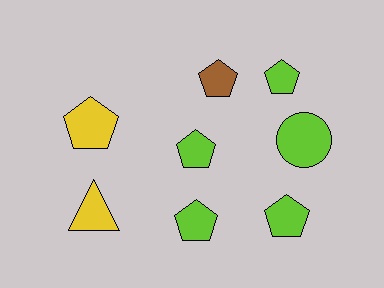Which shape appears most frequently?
Pentagon, with 6 objects.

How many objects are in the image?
There are 8 objects.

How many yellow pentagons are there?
There is 1 yellow pentagon.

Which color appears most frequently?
Lime, with 5 objects.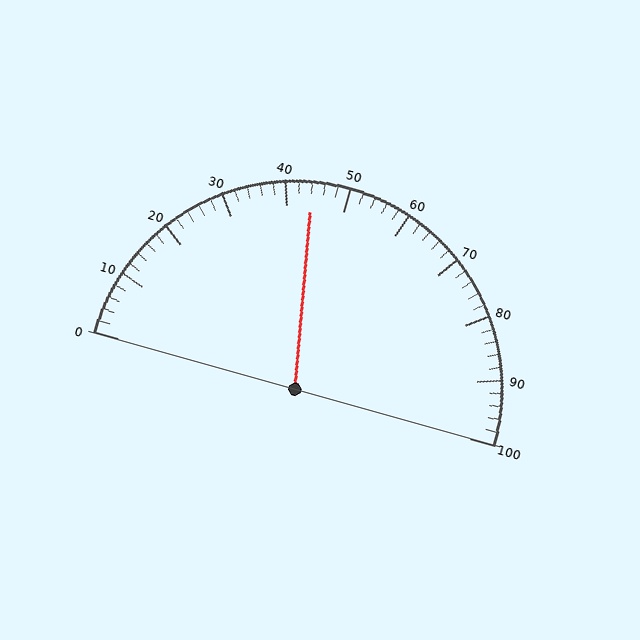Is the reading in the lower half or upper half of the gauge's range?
The reading is in the lower half of the range (0 to 100).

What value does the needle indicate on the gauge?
The needle indicates approximately 44.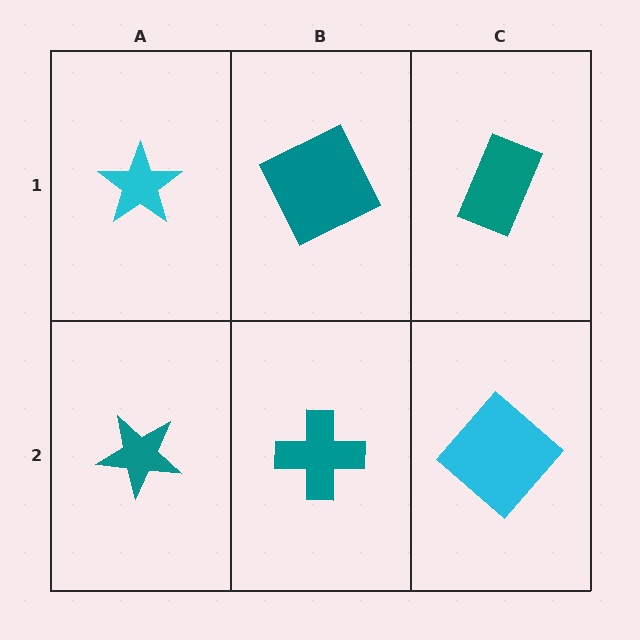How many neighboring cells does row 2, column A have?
2.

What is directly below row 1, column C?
A cyan diamond.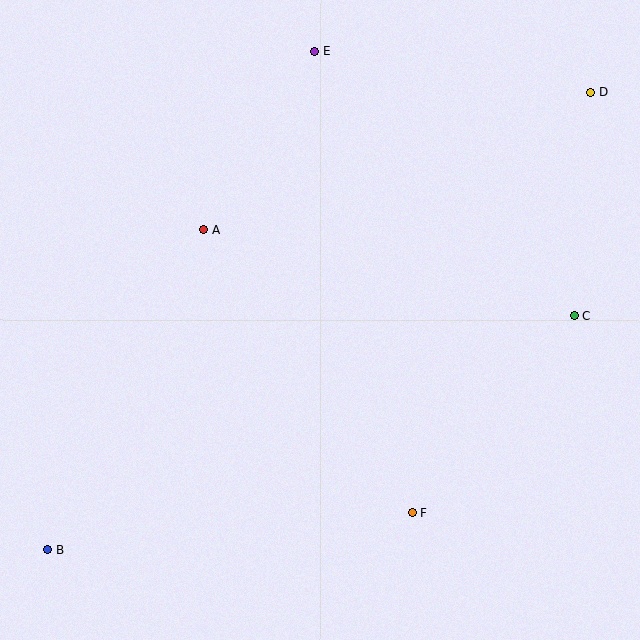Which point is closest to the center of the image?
Point A at (204, 229) is closest to the center.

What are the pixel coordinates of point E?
Point E is at (315, 51).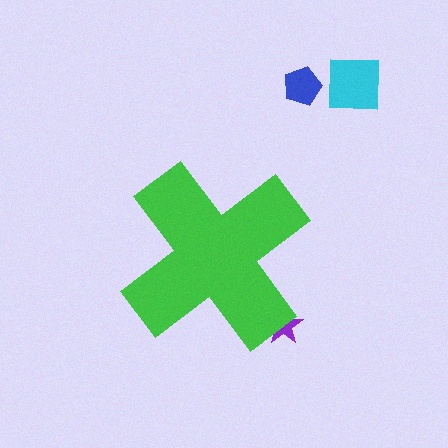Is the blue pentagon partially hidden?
No, the blue pentagon is fully visible.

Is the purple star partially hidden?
Yes, the purple star is partially hidden behind the green cross.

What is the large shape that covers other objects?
A green cross.